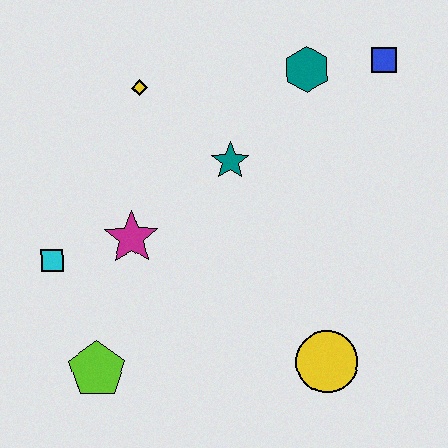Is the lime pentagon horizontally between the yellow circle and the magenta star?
No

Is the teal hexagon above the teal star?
Yes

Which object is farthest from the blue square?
The lime pentagon is farthest from the blue square.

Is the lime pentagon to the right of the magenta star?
No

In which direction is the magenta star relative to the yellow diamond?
The magenta star is below the yellow diamond.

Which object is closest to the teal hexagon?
The blue square is closest to the teal hexagon.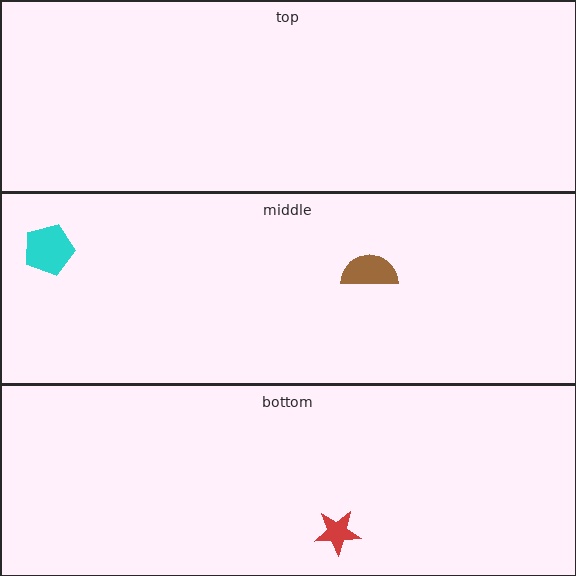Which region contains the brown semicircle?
The middle region.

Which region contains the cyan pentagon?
The middle region.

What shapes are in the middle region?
The cyan pentagon, the brown semicircle.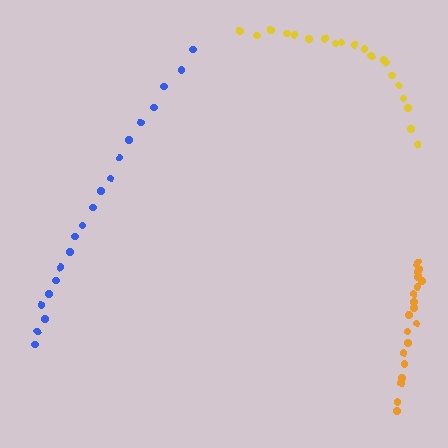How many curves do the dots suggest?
There are 3 distinct paths.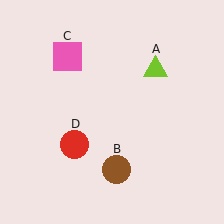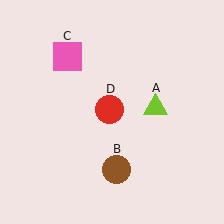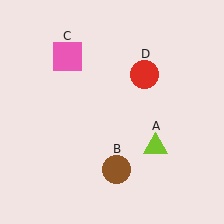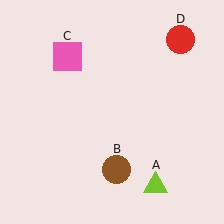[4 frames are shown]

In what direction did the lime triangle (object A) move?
The lime triangle (object A) moved down.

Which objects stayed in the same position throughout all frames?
Brown circle (object B) and pink square (object C) remained stationary.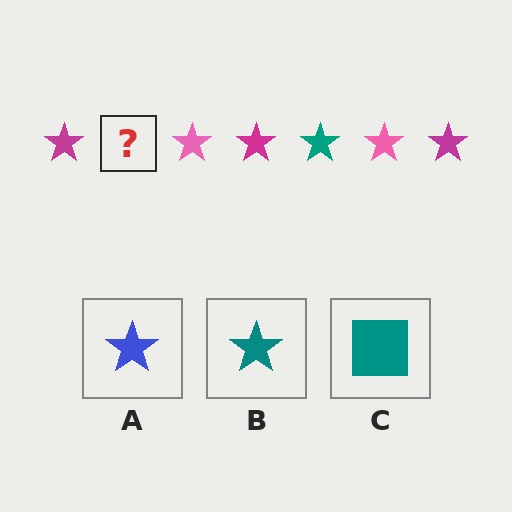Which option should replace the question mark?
Option B.